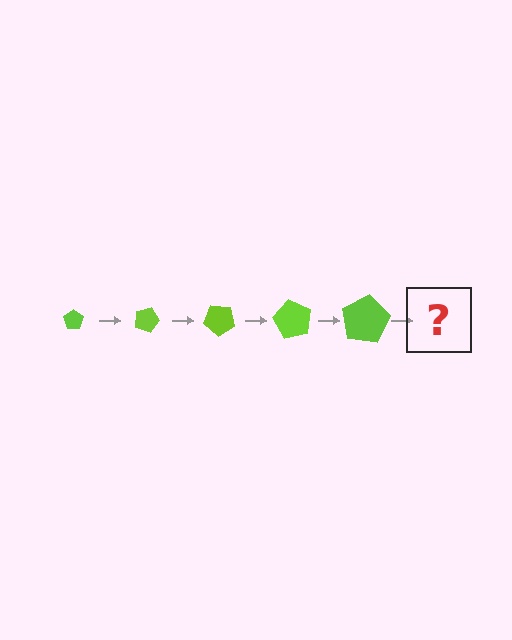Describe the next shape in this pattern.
It should be a pentagon, larger than the previous one and rotated 100 degrees from the start.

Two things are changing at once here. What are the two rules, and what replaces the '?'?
The two rules are that the pentagon grows larger each step and it rotates 20 degrees each step. The '?' should be a pentagon, larger than the previous one and rotated 100 degrees from the start.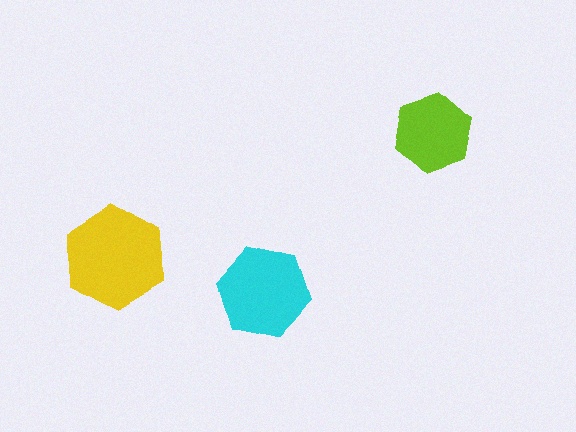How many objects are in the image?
There are 3 objects in the image.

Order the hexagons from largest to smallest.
the yellow one, the cyan one, the lime one.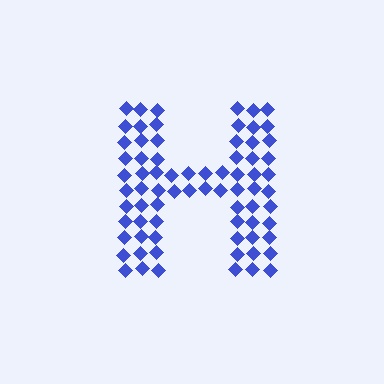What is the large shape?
The large shape is the letter H.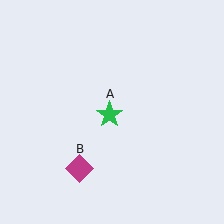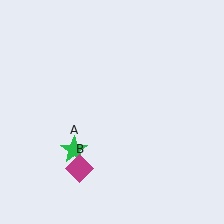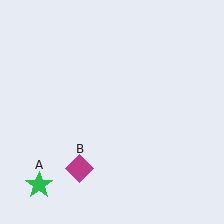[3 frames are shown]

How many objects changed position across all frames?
1 object changed position: green star (object A).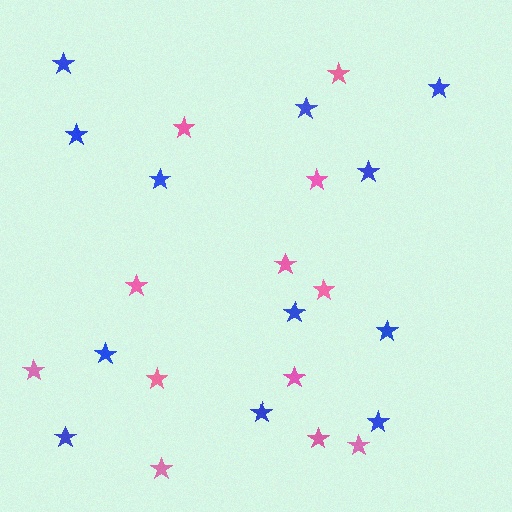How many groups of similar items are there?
There are 2 groups: one group of blue stars (12) and one group of pink stars (12).